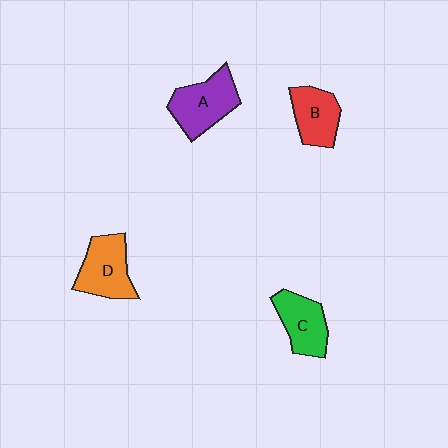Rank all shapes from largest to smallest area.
From largest to smallest: A (purple), D (orange), C (green), B (red).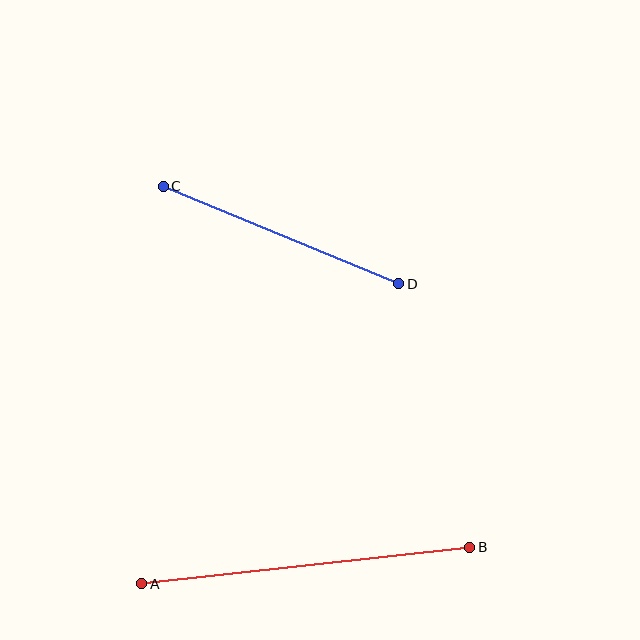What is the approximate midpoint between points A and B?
The midpoint is at approximately (306, 565) pixels.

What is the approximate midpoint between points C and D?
The midpoint is at approximately (281, 235) pixels.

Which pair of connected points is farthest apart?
Points A and B are farthest apart.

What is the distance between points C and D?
The distance is approximately 255 pixels.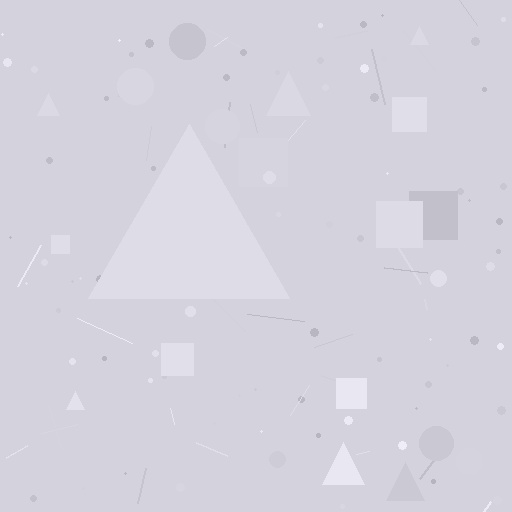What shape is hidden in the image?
A triangle is hidden in the image.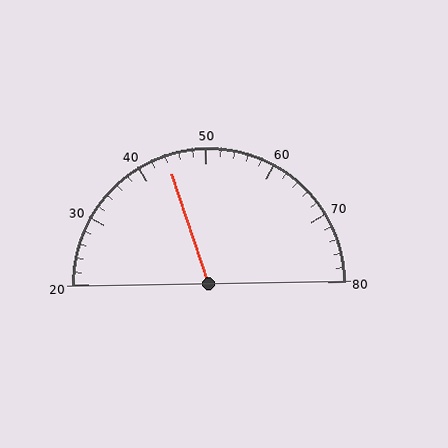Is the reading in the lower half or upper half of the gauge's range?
The reading is in the lower half of the range (20 to 80).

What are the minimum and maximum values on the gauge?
The gauge ranges from 20 to 80.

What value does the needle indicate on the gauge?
The needle indicates approximately 44.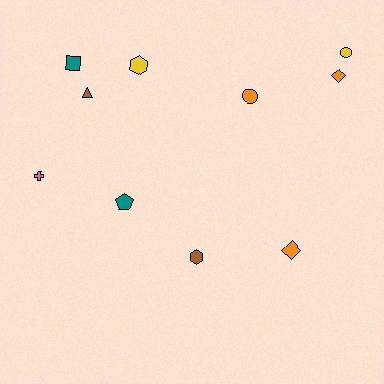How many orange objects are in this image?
There are 3 orange objects.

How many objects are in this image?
There are 10 objects.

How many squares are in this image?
There is 1 square.